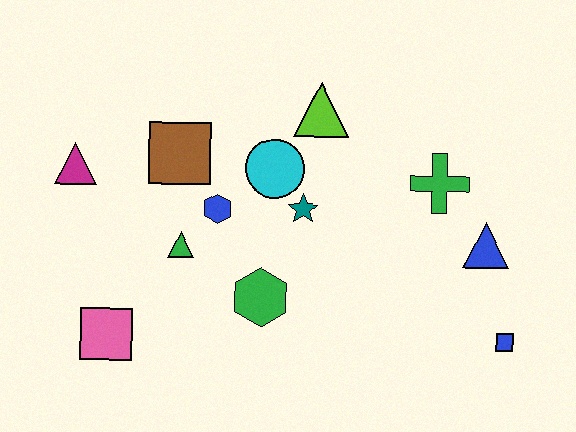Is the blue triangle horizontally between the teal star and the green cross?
No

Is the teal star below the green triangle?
No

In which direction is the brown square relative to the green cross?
The brown square is to the left of the green cross.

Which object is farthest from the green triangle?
The blue square is farthest from the green triangle.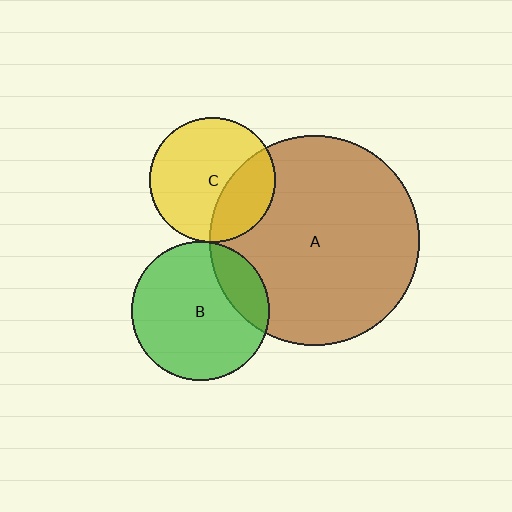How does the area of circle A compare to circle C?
Approximately 2.8 times.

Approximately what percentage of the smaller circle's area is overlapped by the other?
Approximately 30%.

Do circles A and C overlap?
Yes.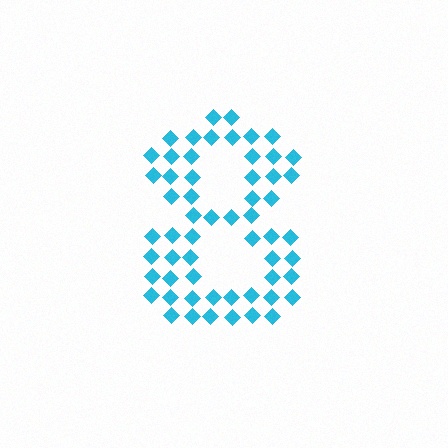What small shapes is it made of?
It is made of small diamonds.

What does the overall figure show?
The overall figure shows the digit 8.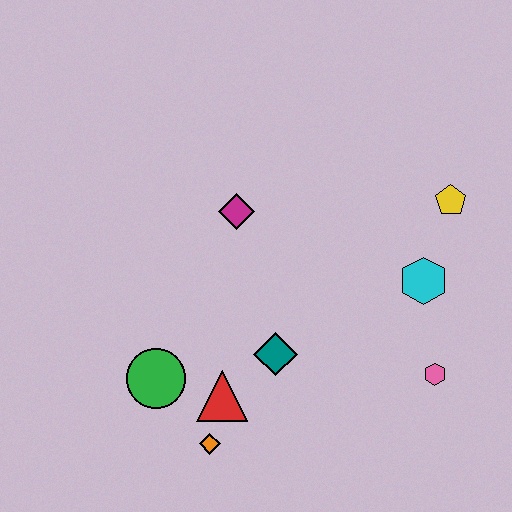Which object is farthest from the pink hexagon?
The green circle is farthest from the pink hexagon.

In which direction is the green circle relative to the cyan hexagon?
The green circle is to the left of the cyan hexagon.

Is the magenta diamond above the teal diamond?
Yes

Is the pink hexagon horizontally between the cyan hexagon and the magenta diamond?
No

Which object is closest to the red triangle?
The orange diamond is closest to the red triangle.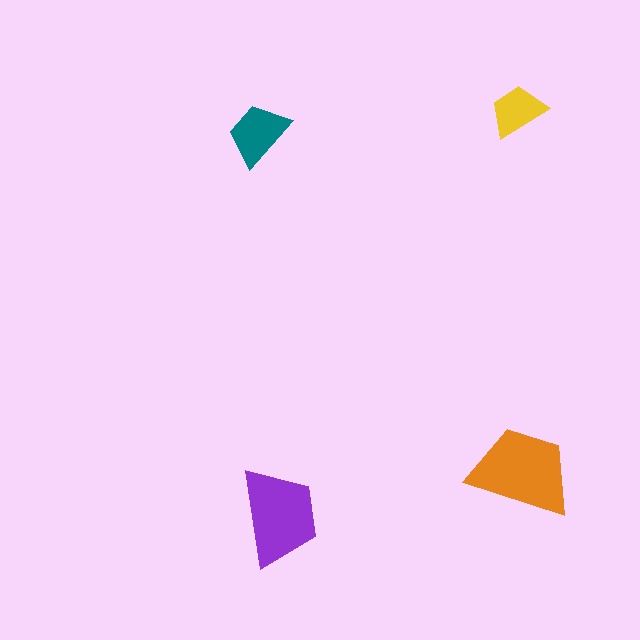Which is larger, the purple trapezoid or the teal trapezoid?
The purple one.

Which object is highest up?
The yellow trapezoid is topmost.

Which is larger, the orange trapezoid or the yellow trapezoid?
The orange one.